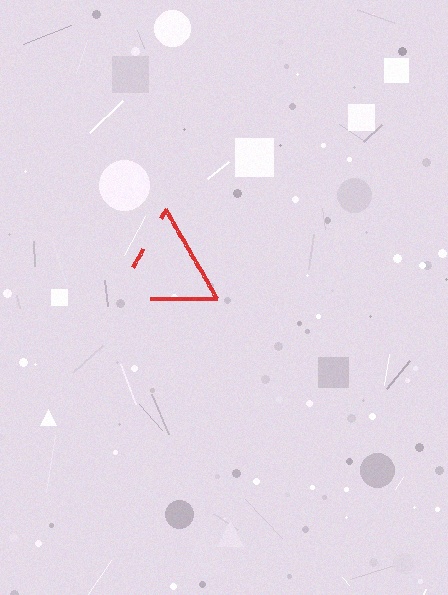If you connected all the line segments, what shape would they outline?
They would outline a triangle.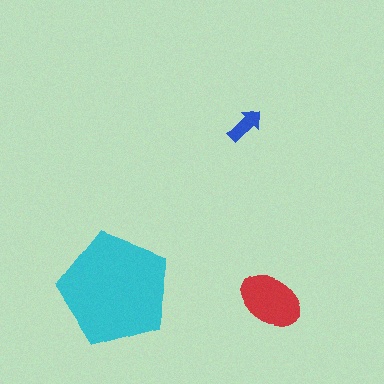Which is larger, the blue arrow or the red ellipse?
The red ellipse.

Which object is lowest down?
The red ellipse is bottommost.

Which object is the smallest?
The blue arrow.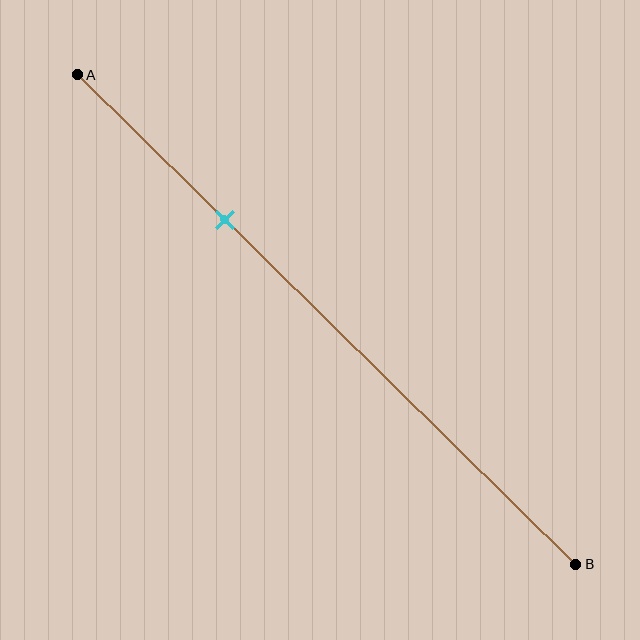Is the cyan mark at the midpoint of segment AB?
No, the mark is at about 30% from A, not at the 50% midpoint.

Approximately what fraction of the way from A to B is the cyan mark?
The cyan mark is approximately 30% of the way from A to B.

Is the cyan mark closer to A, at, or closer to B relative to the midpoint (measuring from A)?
The cyan mark is closer to point A than the midpoint of segment AB.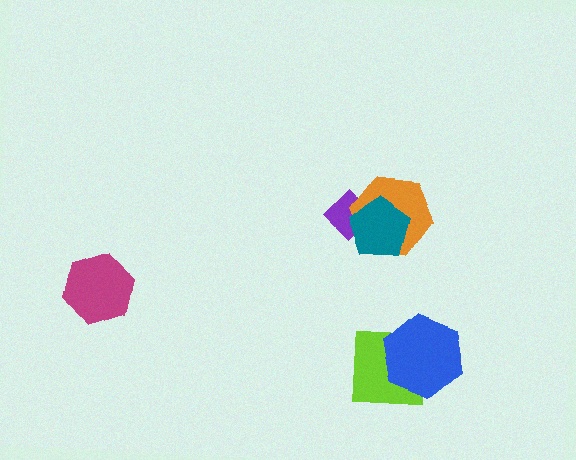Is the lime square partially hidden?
Yes, it is partially covered by another shape.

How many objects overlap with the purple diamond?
2 objects overlap with the purple diamond.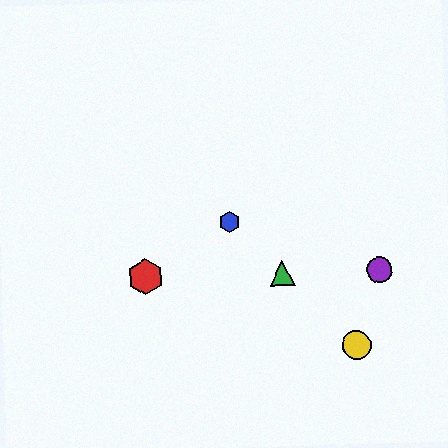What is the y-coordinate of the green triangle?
The green triangle is at y≈273.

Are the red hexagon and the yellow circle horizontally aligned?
No, the red hexagon is at y≈277 and the yellow circle is at y≈346.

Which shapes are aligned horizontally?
The red hexagon, the green triangle, the purple circle are aligned horizontally.